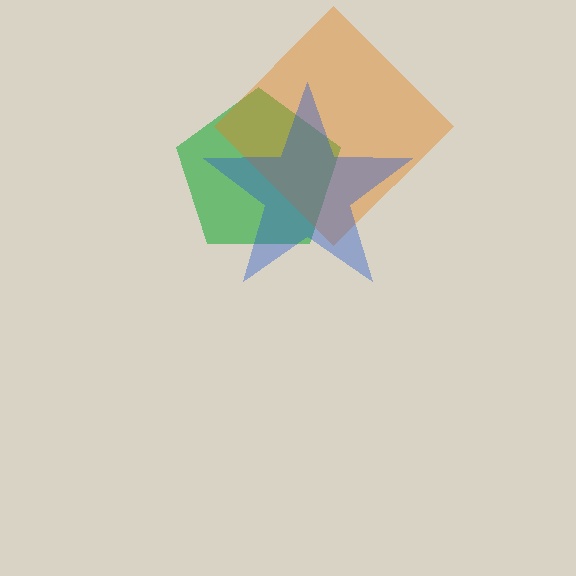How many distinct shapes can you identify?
There are 3 distinct shapes: a green pentagon, an orange diamond, a blue star.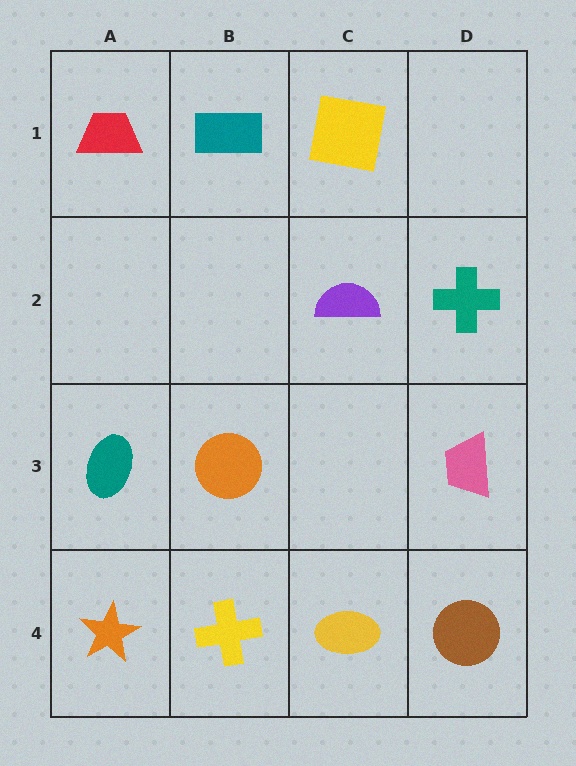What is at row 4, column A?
An orange star.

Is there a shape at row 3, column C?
No, that cell is empty.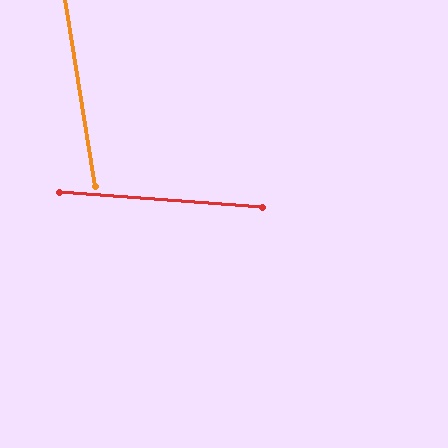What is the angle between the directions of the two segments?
Approximately 77 degrees.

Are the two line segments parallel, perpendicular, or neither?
Neither parallel nor perpendicular — they differ by about 77°.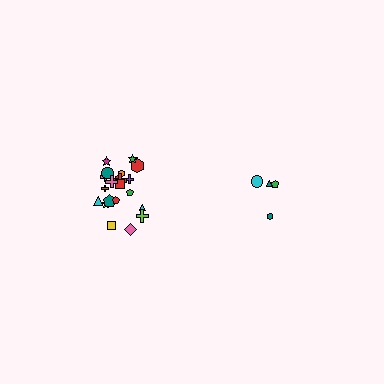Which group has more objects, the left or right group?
The left group.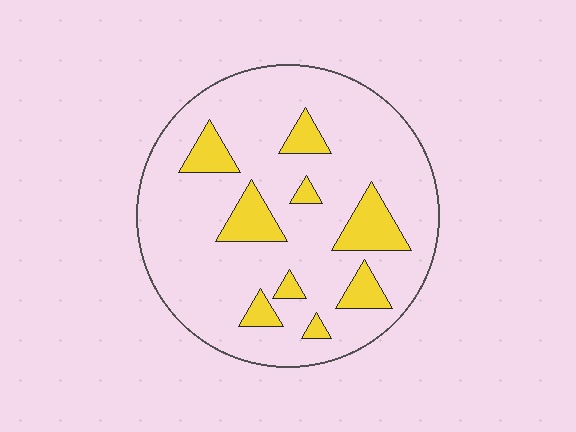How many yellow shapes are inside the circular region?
9.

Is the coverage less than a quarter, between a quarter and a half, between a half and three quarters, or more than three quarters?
Less than a quarter.